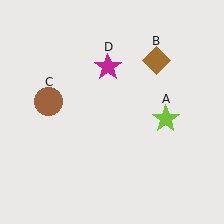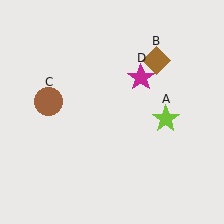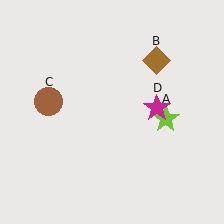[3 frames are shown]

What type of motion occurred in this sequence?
The magenta star (object D) rotated clockwise around the center of the scene.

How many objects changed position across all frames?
1 object changed position: magenta star (object D).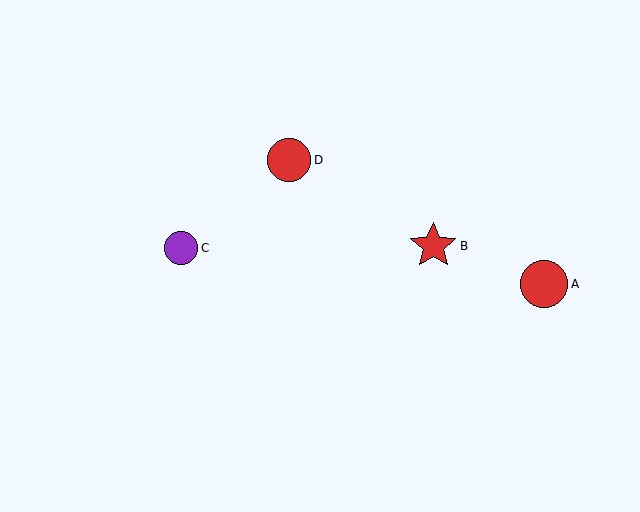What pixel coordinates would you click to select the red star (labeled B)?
Click at (433, 246) to select the red star B.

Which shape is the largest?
The red star (labeled B) is the largest.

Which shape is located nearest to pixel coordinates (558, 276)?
The red circle (labeled A) at (544, 284) is nearest to that location.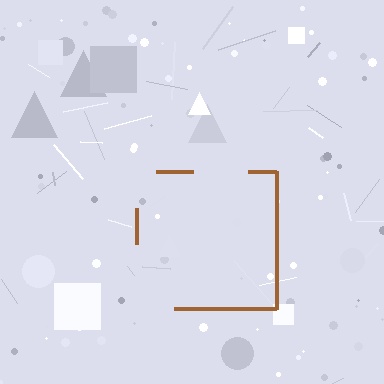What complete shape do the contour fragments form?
The contour fragments form a square.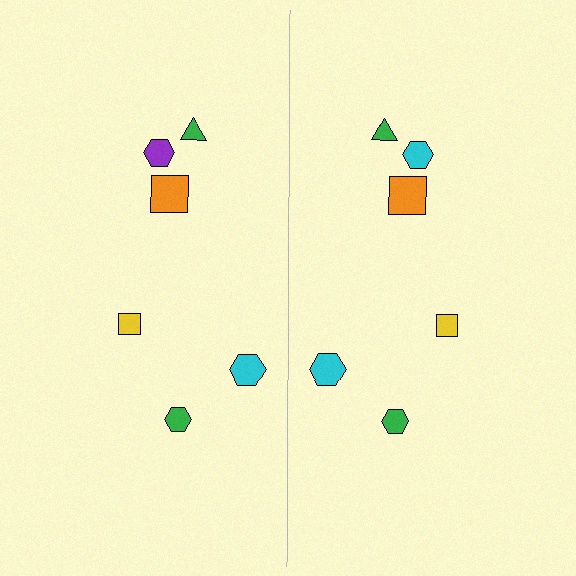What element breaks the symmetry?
The cyan hexagon on the right side breaks the symmetry — its mirror counterpart is purple.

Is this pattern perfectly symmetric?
No, the pattern is not perfectly symmetric. The cyan hexagon on the right side breaks the symmetry — its mirror counterpart is purple.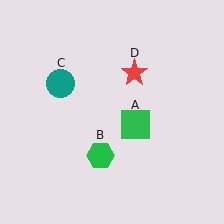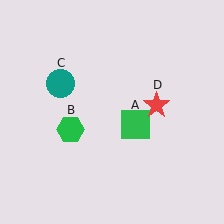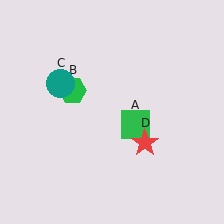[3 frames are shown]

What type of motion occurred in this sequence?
The green hexagon (object B), red star (object D) rotated clockwise around the center of the scene.